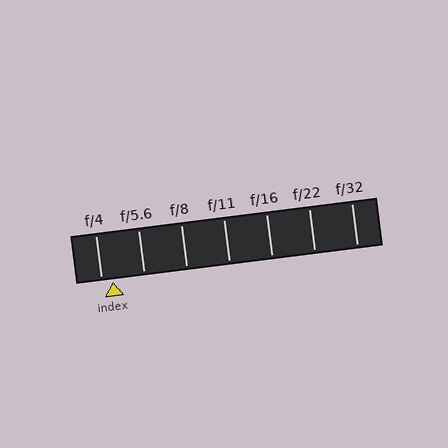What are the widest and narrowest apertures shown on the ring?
The widest aperture shown is f/4 and the narrowest is f/32.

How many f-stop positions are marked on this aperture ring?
There are 7 f-stop positions marked.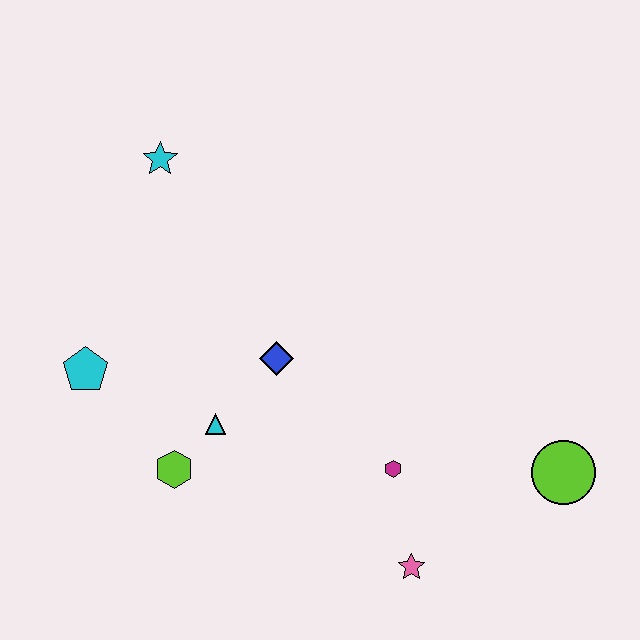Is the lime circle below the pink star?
No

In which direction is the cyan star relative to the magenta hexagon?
The cyan star is above the magenta hexagon.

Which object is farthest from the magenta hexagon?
The cyan star is farthest from the magenta hexagon.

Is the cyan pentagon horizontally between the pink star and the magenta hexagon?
No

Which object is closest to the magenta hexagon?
The pink star is closest to the magenta hexagon.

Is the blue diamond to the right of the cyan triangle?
Yes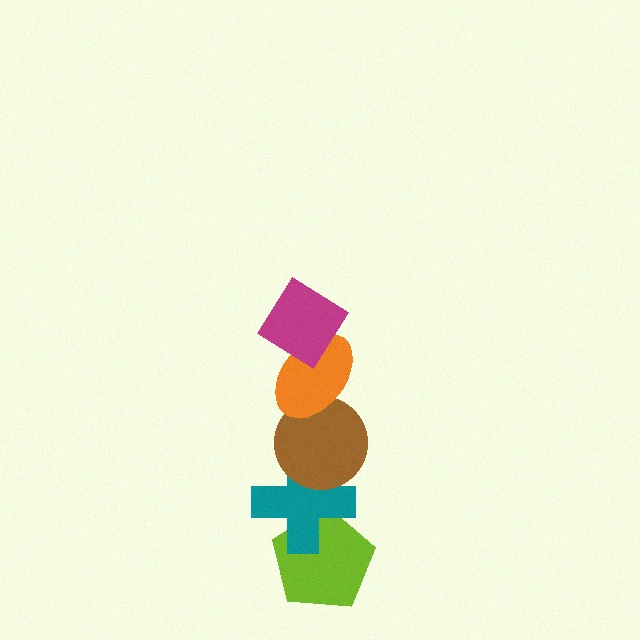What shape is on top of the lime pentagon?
The teal cross is on top of the lime pentagon.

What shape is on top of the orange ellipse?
The magenta diamond is on top of the orange ellipse.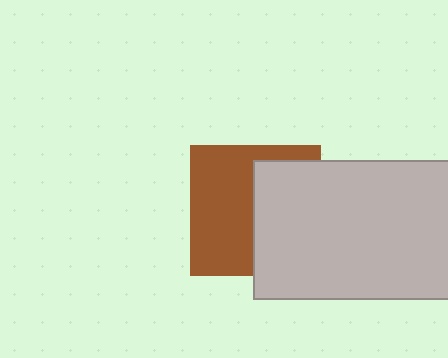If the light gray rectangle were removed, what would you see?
You would see the complete brown square.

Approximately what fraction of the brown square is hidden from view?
Roughly 46% of the brown square is hidden behind the light gray rectangle.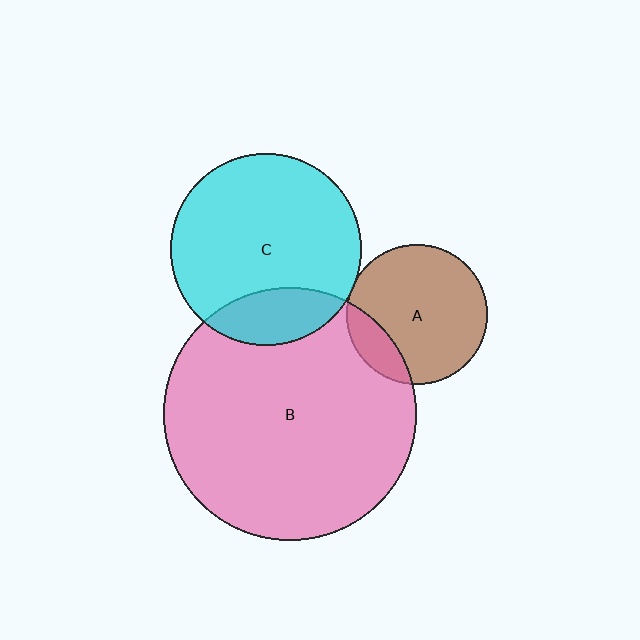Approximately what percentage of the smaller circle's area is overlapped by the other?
Approximately 5%.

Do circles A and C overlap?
Yes.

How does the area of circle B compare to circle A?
Approximately 3.2 times.